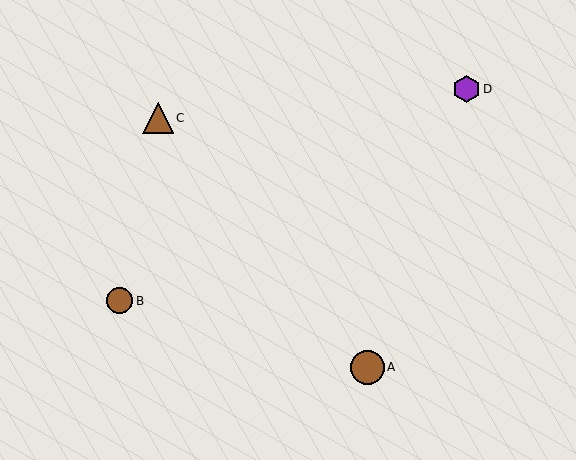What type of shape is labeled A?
Shape A is a brown circle.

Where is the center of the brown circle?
The center of the brown circle is at (119, 301).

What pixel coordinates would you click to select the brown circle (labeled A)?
Click at (367, 368) to select the brown circle A.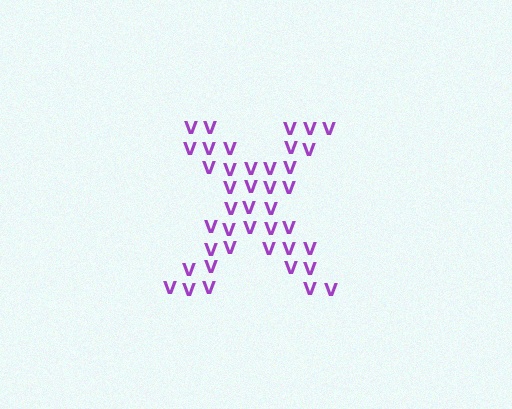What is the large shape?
The large shape is the letter X.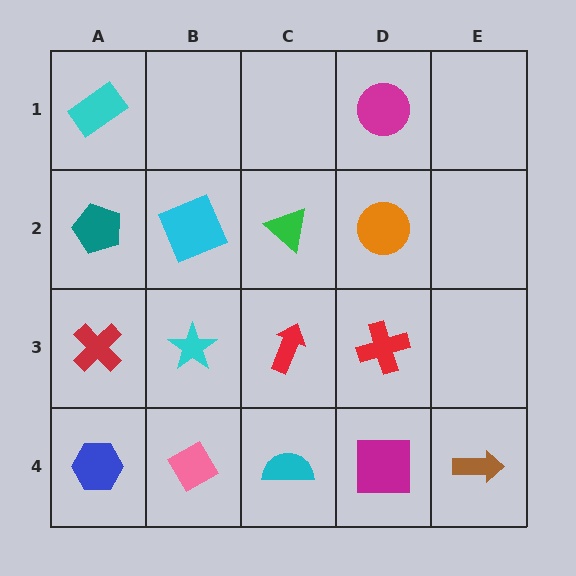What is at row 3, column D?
A red cross.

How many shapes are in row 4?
5 shapes.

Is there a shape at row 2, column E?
No, that cell is empty.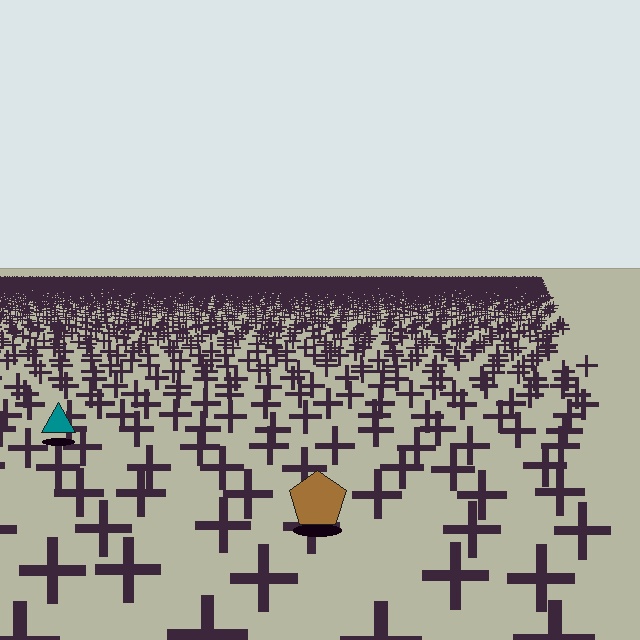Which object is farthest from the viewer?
The teal triangle is farthest from the viewer. It appears smaller and the ground texture around it is denser.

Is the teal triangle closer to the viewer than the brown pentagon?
No. The brown pentagon is closer — you can tell from the texture gradient: the ground texture is coarser near it.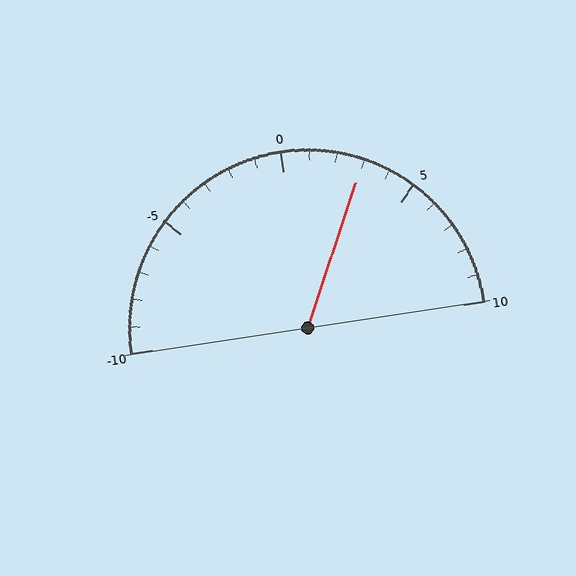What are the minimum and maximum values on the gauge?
The gauge ranges from -10 to 10.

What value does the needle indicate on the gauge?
The needle indicates approximately 3.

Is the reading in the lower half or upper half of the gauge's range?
The reading is in the upper half of the range (-10 to 10).